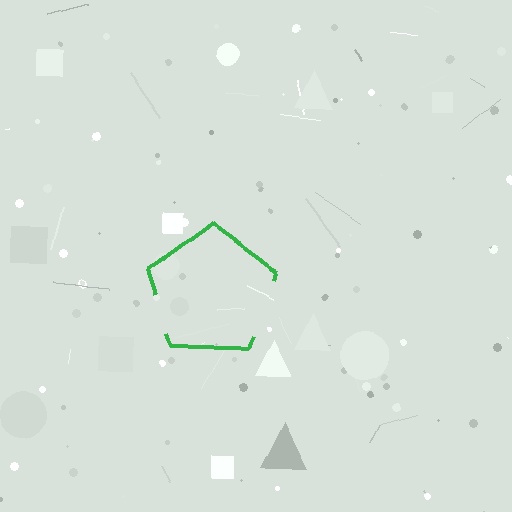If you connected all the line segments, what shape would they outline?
They would outline a pentagon.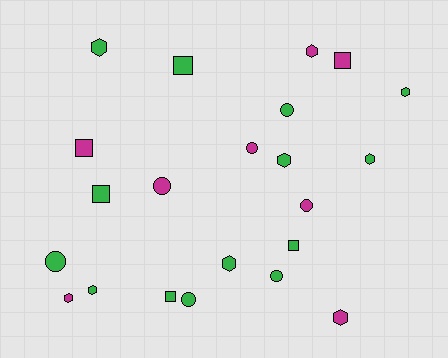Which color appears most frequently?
Green, with 14 objects.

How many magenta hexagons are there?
There are 3 magenta hexagons.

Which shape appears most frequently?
Hexagon, with 9 objects.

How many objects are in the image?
There are 22 objects.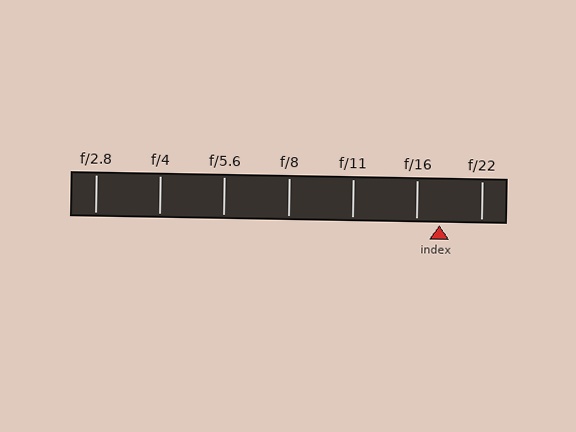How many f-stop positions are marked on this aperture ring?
There are 7 f-stop positions marked.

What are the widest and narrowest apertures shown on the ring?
The widest aperture shown is f/2.8 and the narrowest is f/22.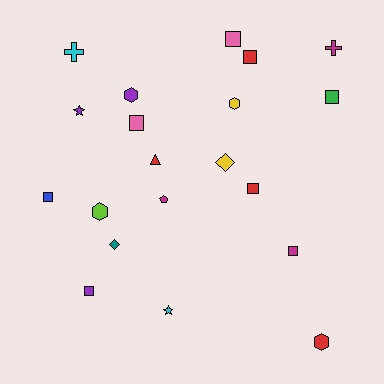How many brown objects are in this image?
There are no brown objects.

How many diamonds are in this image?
There are 2 diamonds.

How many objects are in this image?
There are 20 objects.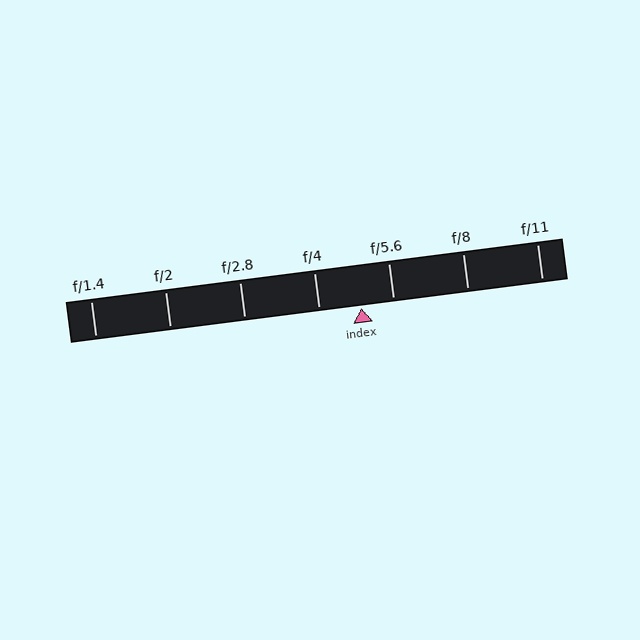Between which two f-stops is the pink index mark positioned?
The index mark is between f/4 and f/5.6.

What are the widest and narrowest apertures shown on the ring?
The widest aperture shown is f/1.4 and the narrowest is f/11.